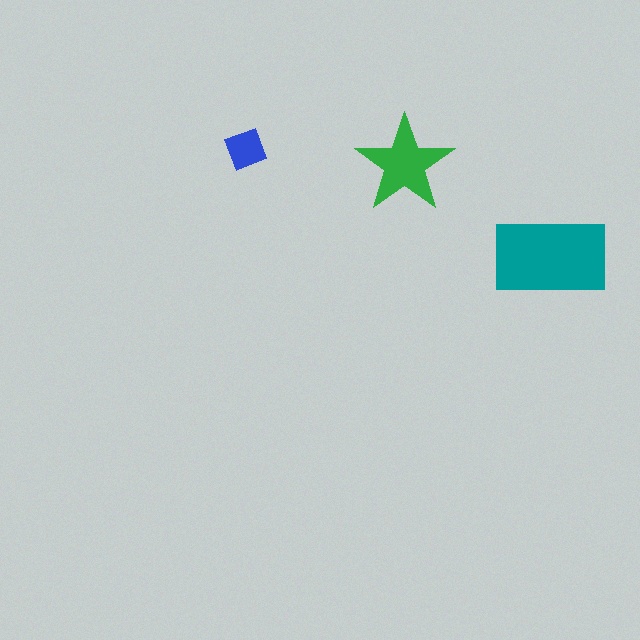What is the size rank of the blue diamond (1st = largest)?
3rd.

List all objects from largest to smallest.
The teal rectangle, the green star, the blue diamond.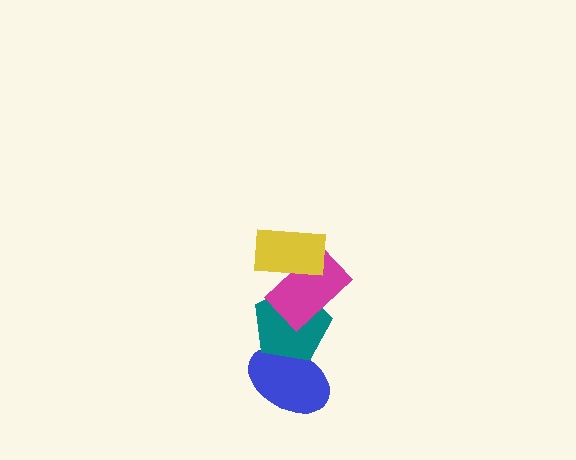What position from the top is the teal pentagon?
The teal pentagon is 3rd from the top.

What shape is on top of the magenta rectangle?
The yellow rectangle is on top of the magenta rectangle.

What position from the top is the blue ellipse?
The blue ellipse is 4th from the top.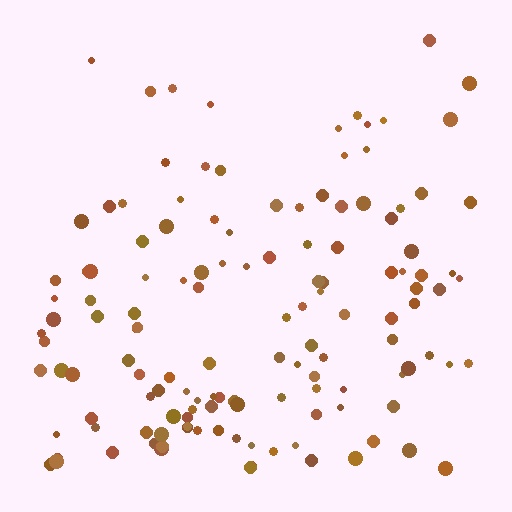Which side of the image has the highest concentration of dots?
The bottom.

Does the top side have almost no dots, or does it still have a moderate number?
Still a moderate number, just noticeably fewer than the bottom.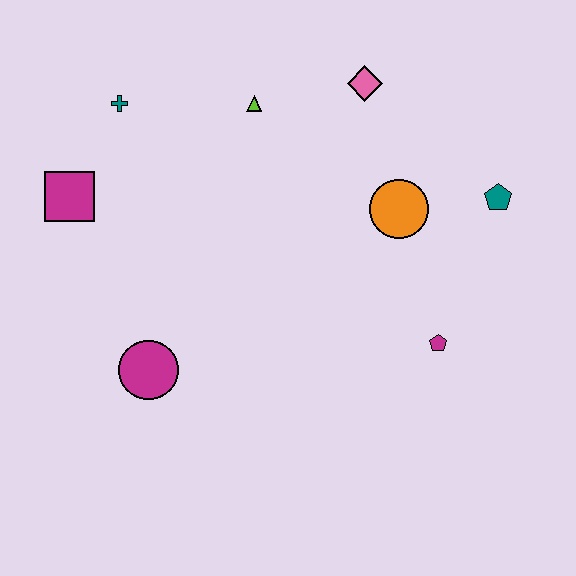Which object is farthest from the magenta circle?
The teal pentagon is farthest from the magenta circle.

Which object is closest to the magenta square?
The teal cross is closest to the magenta square.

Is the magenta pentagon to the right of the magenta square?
Yes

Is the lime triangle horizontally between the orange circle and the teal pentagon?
No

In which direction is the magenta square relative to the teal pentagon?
The magenta square is to the left of the teal pentagon.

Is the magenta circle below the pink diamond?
Yes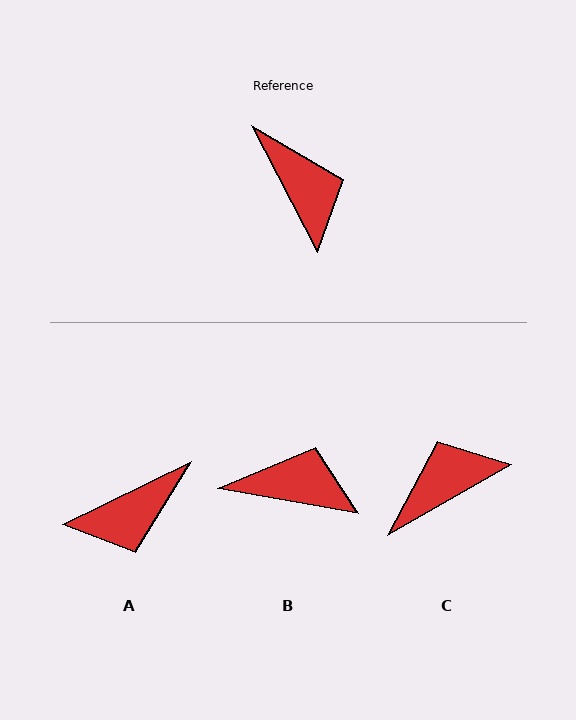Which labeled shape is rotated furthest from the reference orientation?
C, about 92 degrees away.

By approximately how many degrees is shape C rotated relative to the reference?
Approximately 92 degrees counter-clockwise.